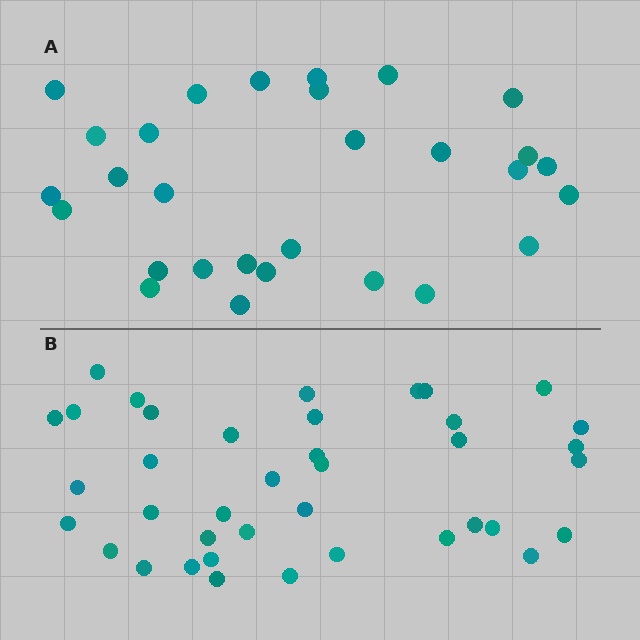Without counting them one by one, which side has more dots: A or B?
Region B (the bottom region) has more dots.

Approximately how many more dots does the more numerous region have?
Region B has roughly 10 or so more dots than region A.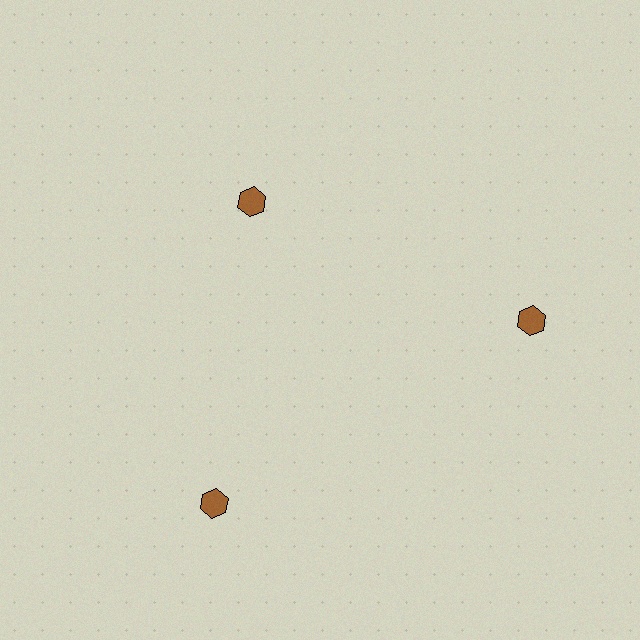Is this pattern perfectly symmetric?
No. The 3 brown hexagons are arranged in a ring, but one element near the 11 o'clock position is pulled inward toward the center, breaking the 3-fold rotational symmetry.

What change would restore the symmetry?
The symmetry would be restored by moving it outward, back onto the ring so that all 3 hexagons sit at equal angles and equal distance from the center.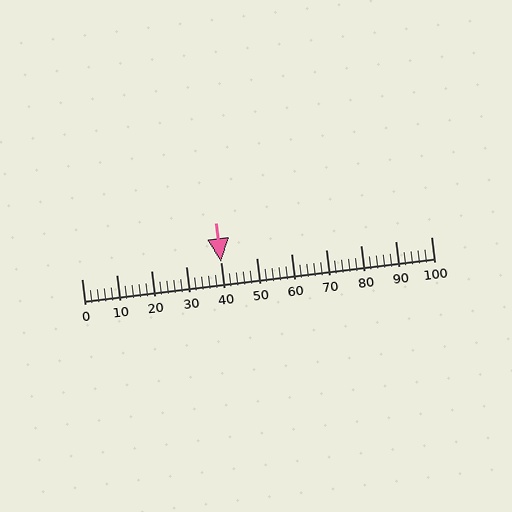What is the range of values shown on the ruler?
The ruler shows values from 0 to 100.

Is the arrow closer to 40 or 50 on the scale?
The arrow is closer to 40.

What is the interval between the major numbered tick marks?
The major tick marks are spaced 10 units apart.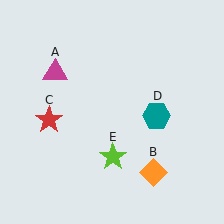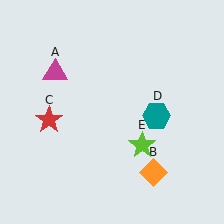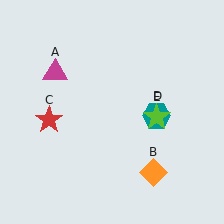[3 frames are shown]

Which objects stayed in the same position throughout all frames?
Magenta triangle (object A) and orange diamond (object B) and red star (object C) and teal hexagon (object D) remained stationary.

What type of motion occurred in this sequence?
The lime star (object E) rotated counterclockwise around the center of the scene.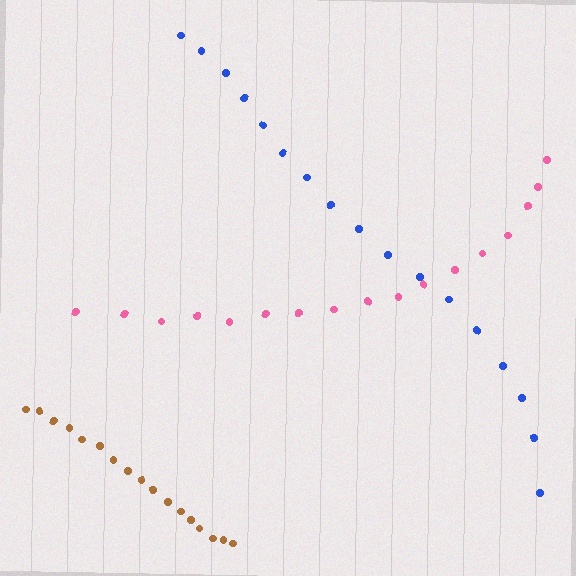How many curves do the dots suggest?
There are 3 distinct paths.